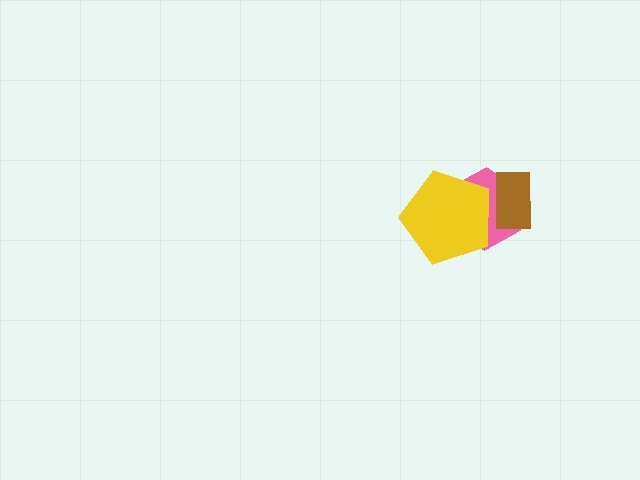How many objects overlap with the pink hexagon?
2 objects overlap with the pink hexagon.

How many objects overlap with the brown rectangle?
2 objects overlap with the brown rectangle.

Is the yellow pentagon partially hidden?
No, no other shape covers it.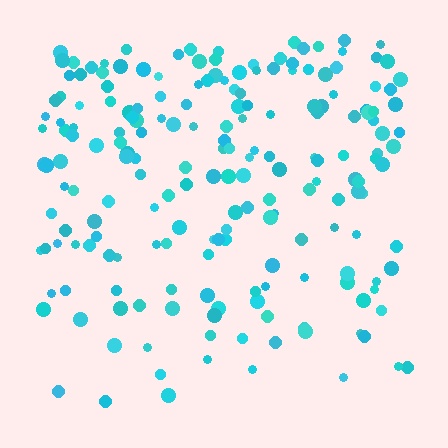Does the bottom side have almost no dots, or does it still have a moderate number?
Still a moderate number, just noticeably fewer than the top.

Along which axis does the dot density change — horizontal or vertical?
Vertical.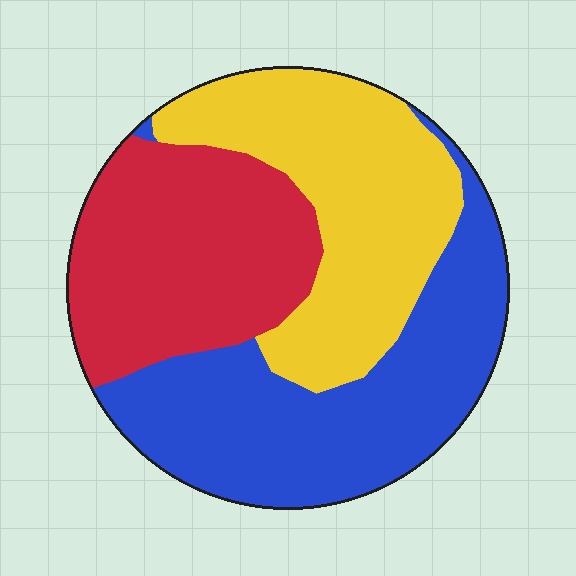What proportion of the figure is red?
Red covers 30% of the figure.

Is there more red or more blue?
Blue.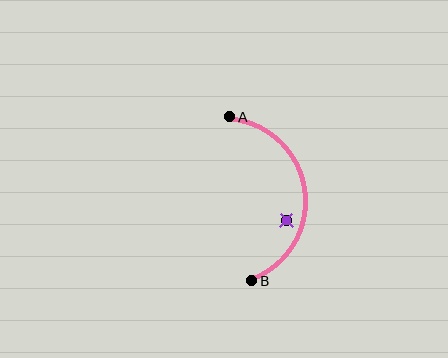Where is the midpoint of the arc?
The arc midpoint is the point on the curve farthest from the straight line joining A and B. It sits to the right of that line.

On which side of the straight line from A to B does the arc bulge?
The arc bulges to the right of the straight line connecting A and B.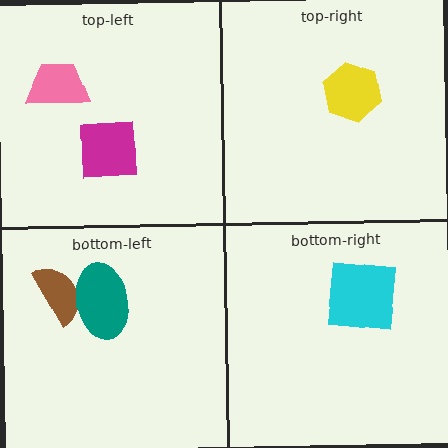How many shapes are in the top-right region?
1.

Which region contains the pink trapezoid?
The top-left region.